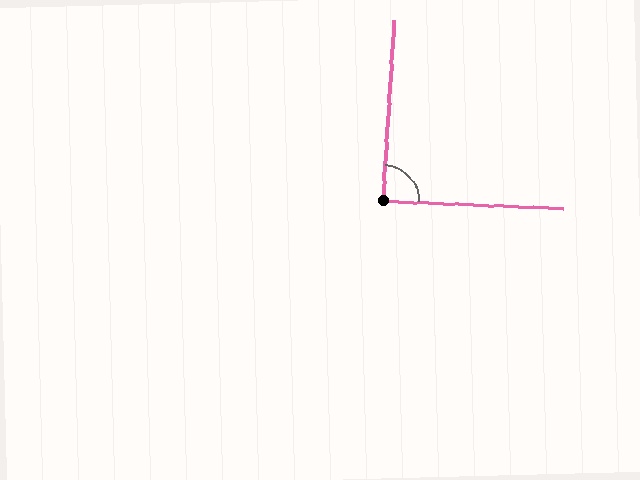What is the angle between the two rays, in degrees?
Approximately 89 degrees.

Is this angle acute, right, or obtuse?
It is approximately a right angle.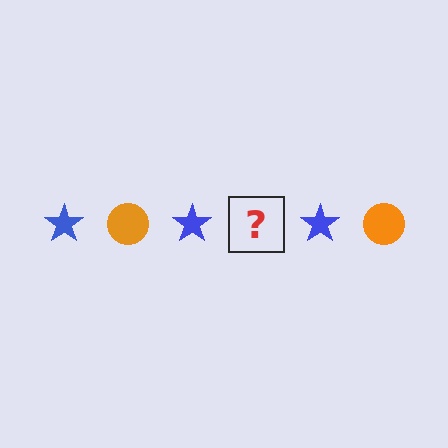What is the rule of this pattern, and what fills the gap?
The rule is that the pattern alternates between blue star and orange circle. The gap should be filled with an orange circle.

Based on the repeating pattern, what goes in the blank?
The blank should be an orange circle.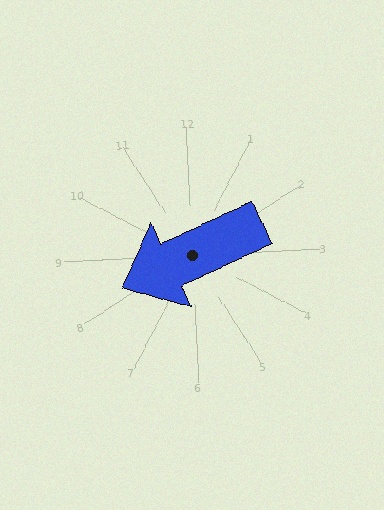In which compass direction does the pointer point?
West.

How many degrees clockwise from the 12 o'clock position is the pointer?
Approximately 248 degrees.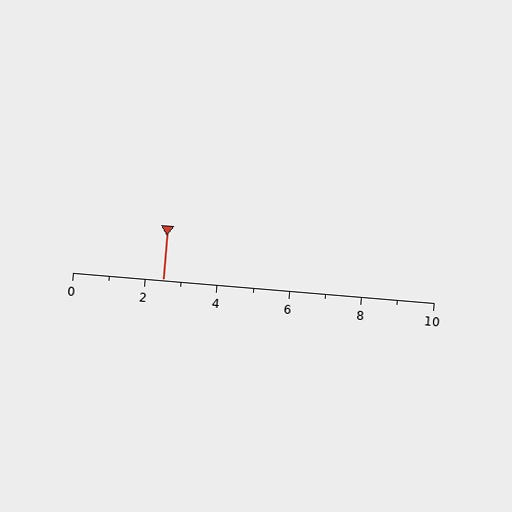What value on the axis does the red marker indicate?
The marker indicates approximately 2.5.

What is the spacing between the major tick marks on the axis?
The major ticks are spaced 2 apart.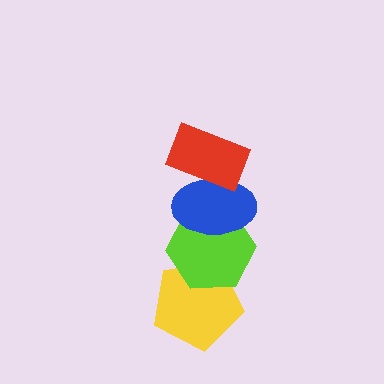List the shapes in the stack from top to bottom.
From top to bottom: the red rectangle, the blue ellipse, the lime hexagon, the yellow pentagon.